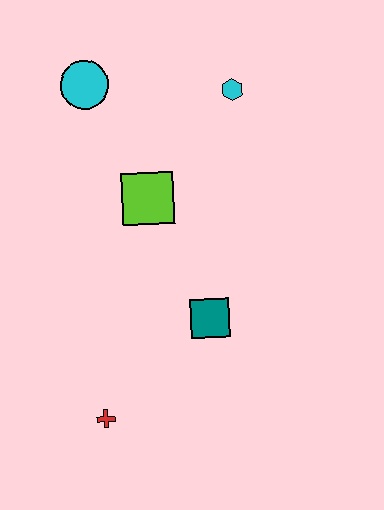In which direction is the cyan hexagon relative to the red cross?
The cyan hexagon is above the red cross.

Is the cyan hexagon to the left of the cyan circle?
No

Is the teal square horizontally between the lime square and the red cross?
No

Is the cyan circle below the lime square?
No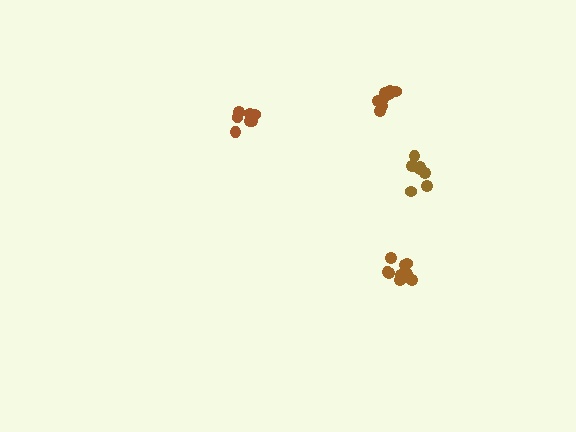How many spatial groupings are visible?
There are 4 spatial groupings.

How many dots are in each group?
Group 1: 12 dots, Group 2: 7 dots, Group 3: 8 dots, Group 4: 8 dots (35 total).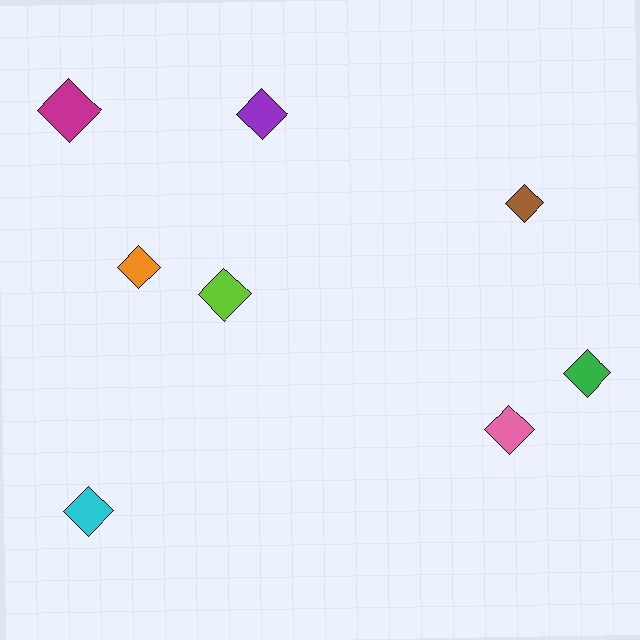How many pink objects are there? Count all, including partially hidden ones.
There is 1 pink object.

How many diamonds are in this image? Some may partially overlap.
There are 8 diamonds.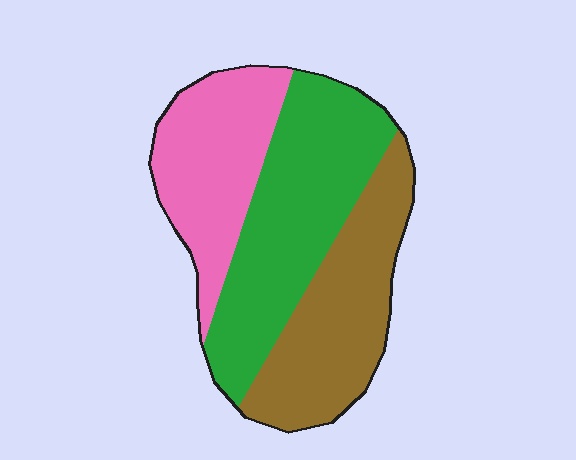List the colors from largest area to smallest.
From largest to smallest: green, brown, pink.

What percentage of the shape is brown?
Brown takes up about one third (1/3) of the shape.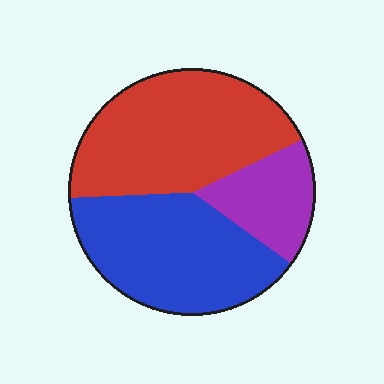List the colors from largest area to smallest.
From largest to smallest: red, blue, purple.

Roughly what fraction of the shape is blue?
Blue takes up about two fifths (2/5) of the shape.